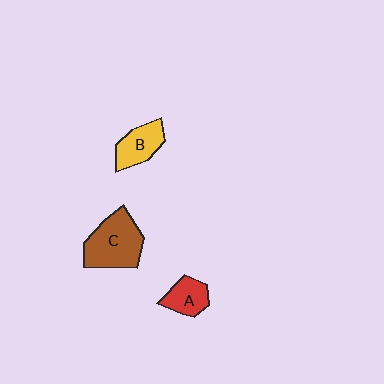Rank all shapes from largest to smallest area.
From largest to smallest: C (brown), B (yellow), A (red).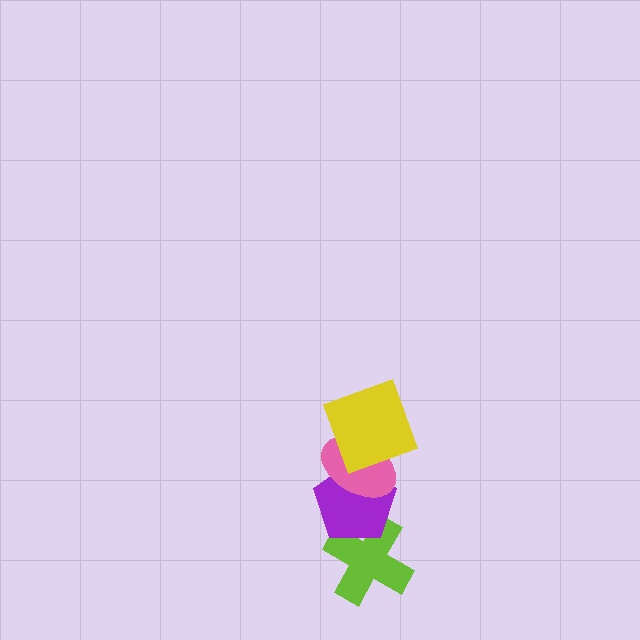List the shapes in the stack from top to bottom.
From top to bottom: the yellow square, the pink ellipse, the purple pentagon, the lime cross.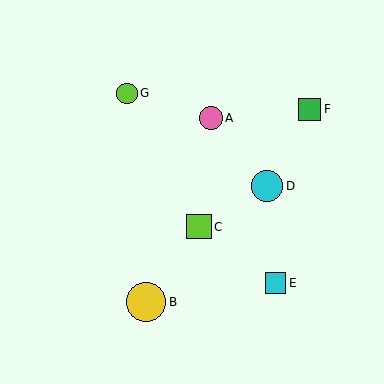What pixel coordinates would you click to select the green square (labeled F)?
Click at (310, 109) to select the green square F.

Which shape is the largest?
The yellow circle (labeled B) is the largest.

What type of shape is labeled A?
Shape A is a pink circle.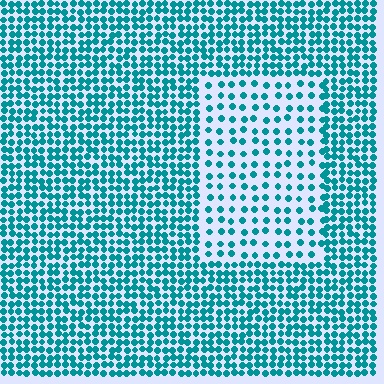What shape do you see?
I see a rectangle.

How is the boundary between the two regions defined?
The boundary is defined by a change in element density (approximately 2.2x ratio). All elements are the same color, size, and shape.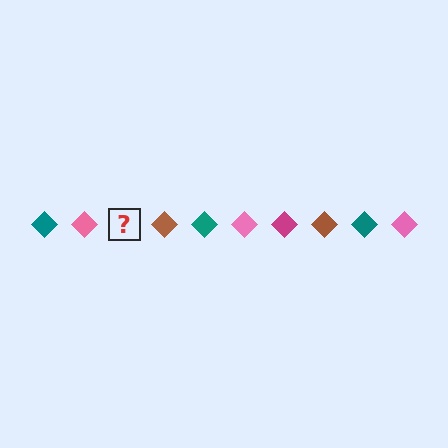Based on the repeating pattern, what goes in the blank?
The blank should be a magenta diamond.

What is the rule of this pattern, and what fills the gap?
The rule is that the pattern cycles through teal, pink, magenta, brown diamonds. The gap should be filled with a magenta diamond.